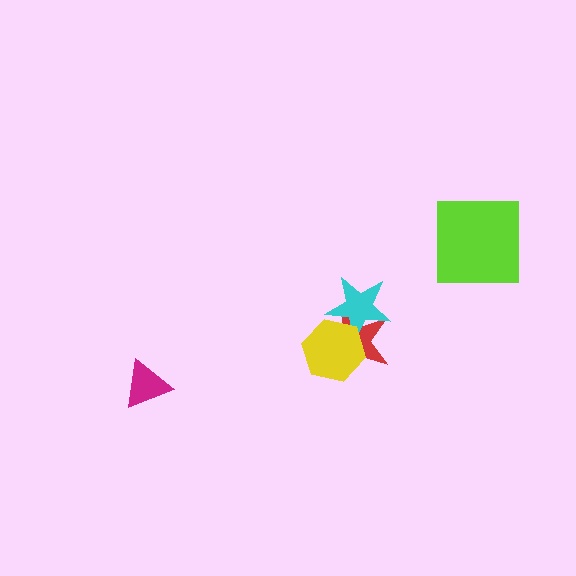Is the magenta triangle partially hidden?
No, no other shape covers it.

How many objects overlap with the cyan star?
2 objects overlap with the cyan star.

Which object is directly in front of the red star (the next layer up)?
The cyan star is directly in front of the red star.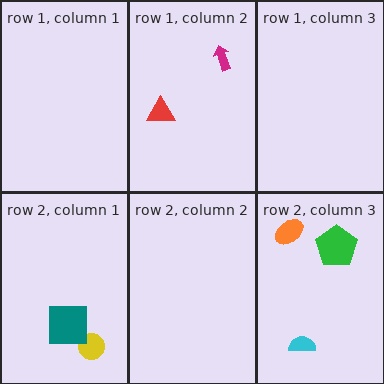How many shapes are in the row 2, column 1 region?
2.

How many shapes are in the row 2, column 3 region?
3.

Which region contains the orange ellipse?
The row 2, column 3 region.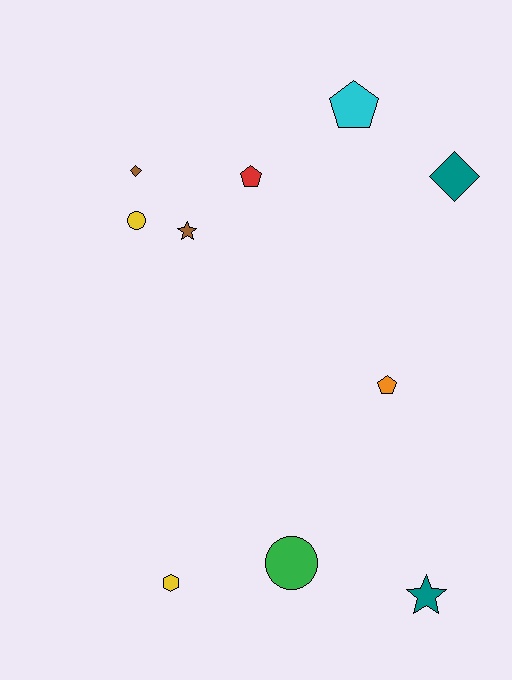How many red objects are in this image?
There is 1 red object.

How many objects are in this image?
There are 10 objects.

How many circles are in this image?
There are 2 circles.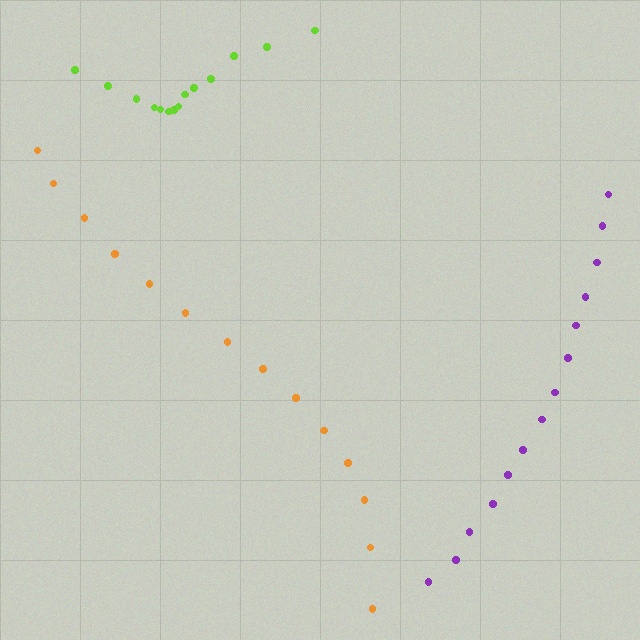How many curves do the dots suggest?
There are 3 distinct paths.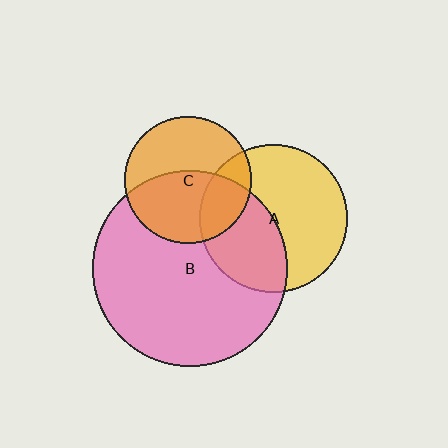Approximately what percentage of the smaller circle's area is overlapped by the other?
Approximately 40%.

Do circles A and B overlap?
Yes.